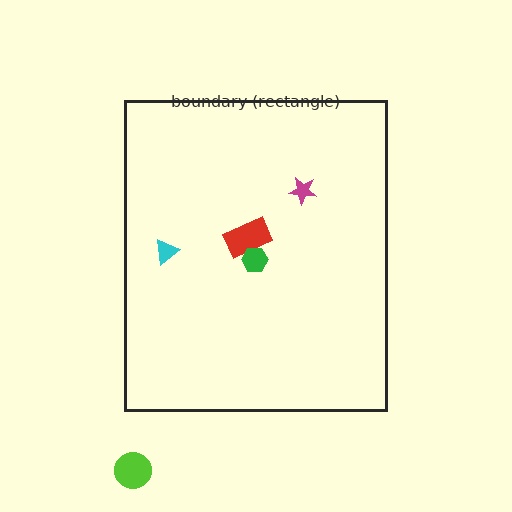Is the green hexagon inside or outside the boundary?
Inside.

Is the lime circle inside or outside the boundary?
Outside.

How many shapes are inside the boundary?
4 inside, 1 outside.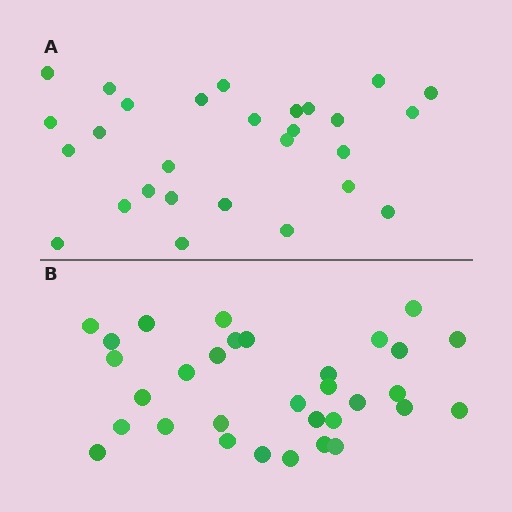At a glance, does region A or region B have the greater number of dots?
Region B (the bottom region) has more dots.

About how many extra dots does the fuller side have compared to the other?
Region B has about 4 more dots than region A.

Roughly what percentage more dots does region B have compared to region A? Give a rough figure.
About 15% more.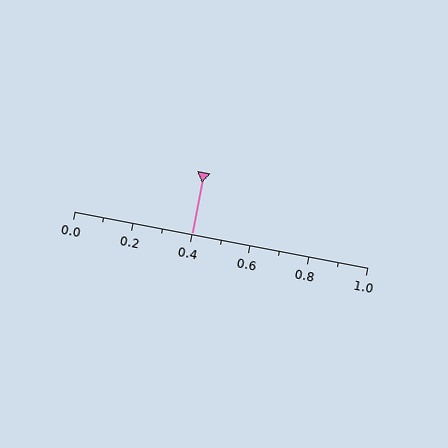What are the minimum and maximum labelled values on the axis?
The axis runs from 0.0 to 1.0.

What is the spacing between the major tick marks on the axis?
The major ticks are spaced 0.2 apart.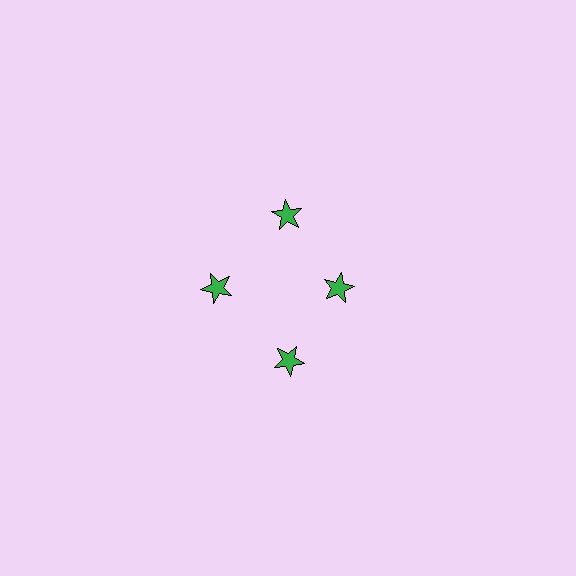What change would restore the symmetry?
The symmetry would be restored by moving it outward, back onto the ring so that all 4 stars sit at equal angles and equal distance from the center.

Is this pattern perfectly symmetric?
No. The 4 green stars are arranged in a ring, but one element near the 3 o'clock position is pulled inward toward the center, breaking the 4-fold rotational symmetry.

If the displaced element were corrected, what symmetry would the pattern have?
It would have 4-fold rotational symmetry — the pattern would map onto itself every 90 degrees.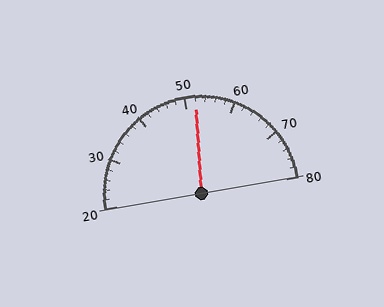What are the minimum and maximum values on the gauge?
The gauge ranges from 20 to 80.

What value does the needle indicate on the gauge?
The needle indicates approximately 52.